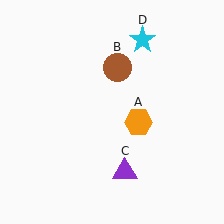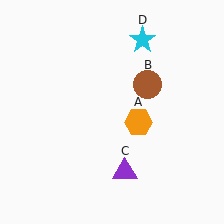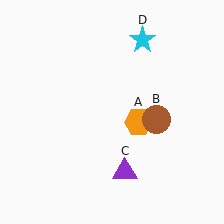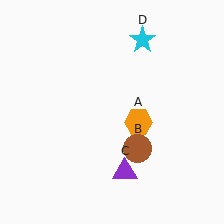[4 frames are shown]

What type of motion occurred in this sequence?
The brown circle (object B) rotated clockwise around the center of the scene.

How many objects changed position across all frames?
1 object changed position: brown circle (object B).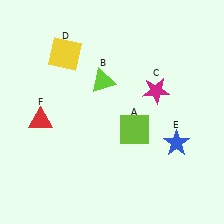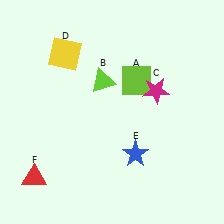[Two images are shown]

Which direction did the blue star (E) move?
The blue star (E) moved left.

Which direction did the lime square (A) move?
The lime square (A) moved up.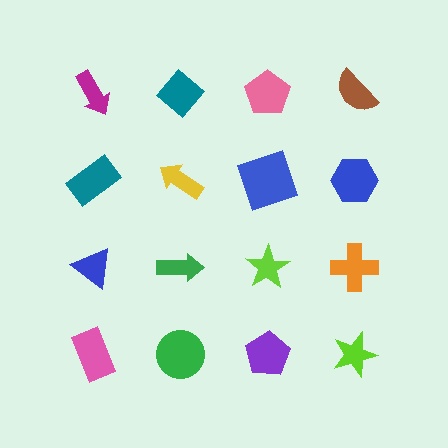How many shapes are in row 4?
4 shapes.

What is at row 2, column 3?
A blue square.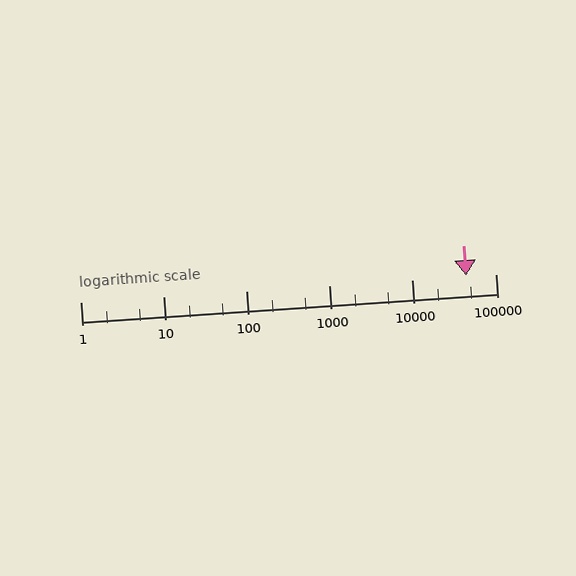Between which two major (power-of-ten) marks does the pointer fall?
The pointer is between 10000 and 100000.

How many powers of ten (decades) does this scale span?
The scale spans 5 decades, from 1 to 100000.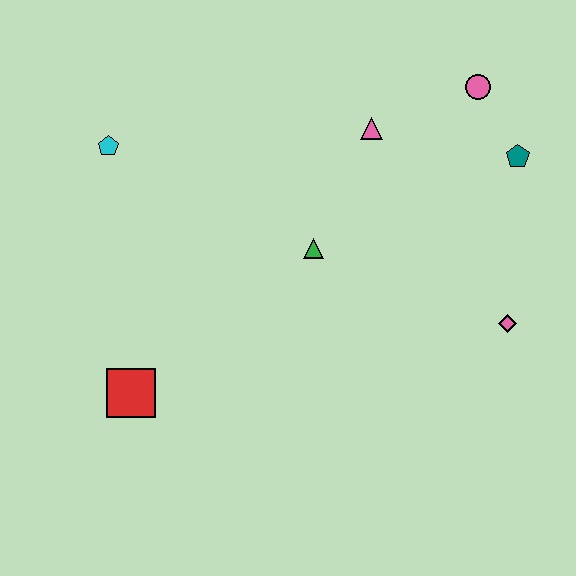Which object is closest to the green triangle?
The pink triangle is closest to the green triangle.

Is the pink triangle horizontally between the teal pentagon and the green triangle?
Yes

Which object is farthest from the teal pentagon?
The red square is farthest from the teal pentagon.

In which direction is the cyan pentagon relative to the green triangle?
The cyan pentagon is to the left of the green triangle.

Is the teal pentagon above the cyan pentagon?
No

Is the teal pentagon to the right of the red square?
Yes